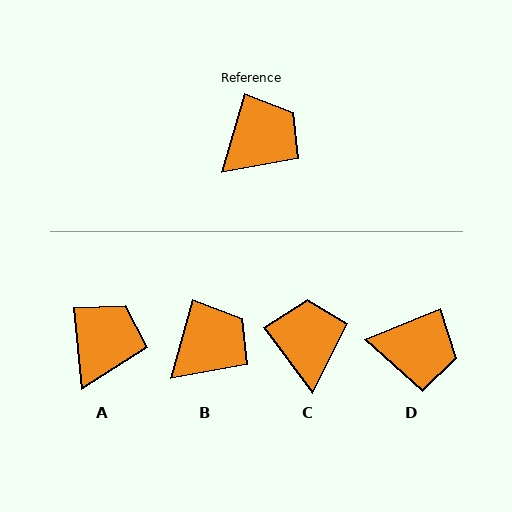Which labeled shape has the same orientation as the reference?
B.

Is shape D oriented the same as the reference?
No, it is off by about 52 degrees.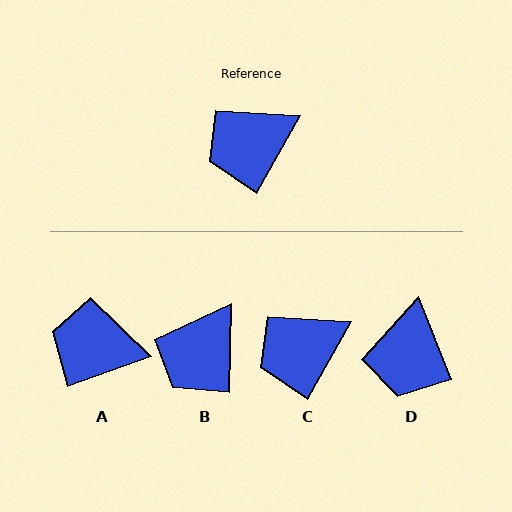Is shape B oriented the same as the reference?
No, it is off by about 28 degrees.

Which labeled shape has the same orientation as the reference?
C.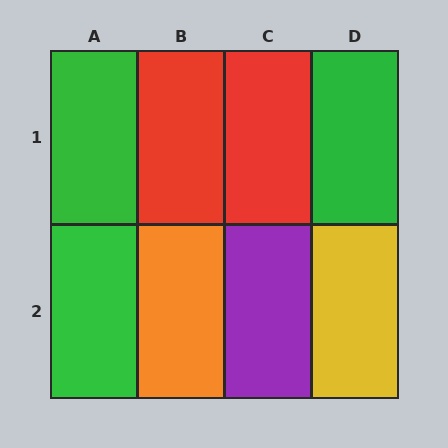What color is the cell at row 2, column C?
Purple.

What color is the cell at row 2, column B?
Orange.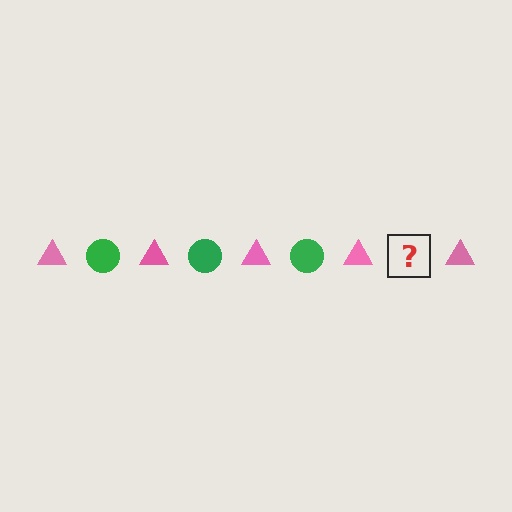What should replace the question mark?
The question mark should be replaced with a green circle.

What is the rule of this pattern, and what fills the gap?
The rule is that the pattern alternates between pink triangle and green circle. The gap should be filled with a green circle.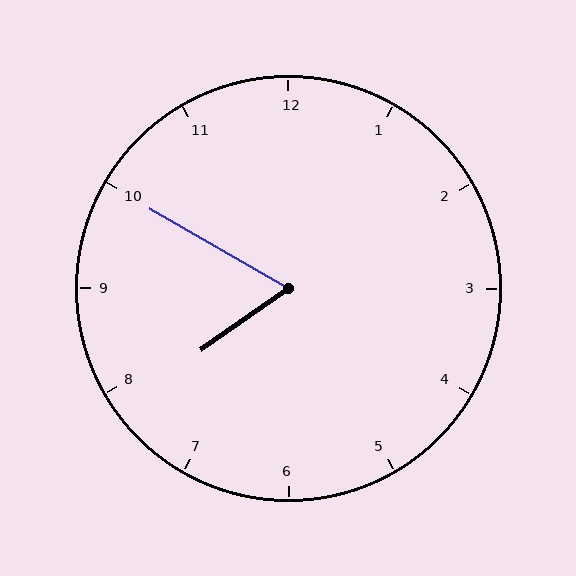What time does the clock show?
7:50.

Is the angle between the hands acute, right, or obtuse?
It is acute.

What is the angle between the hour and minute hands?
Approximately 65 degrees.